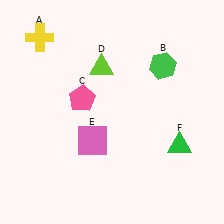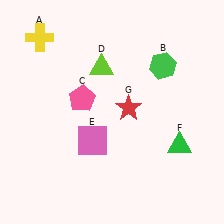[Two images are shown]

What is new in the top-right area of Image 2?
A red star (G) was added in the top-right area of Image 2.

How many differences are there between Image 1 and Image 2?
There is 1 difference between the two images.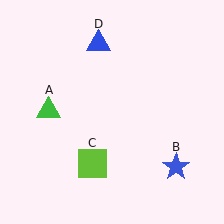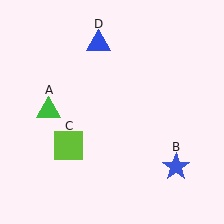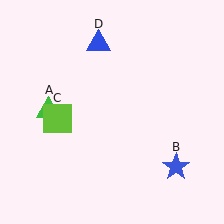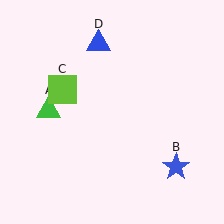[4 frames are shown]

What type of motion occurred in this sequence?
The lime square (object C) rotated clockwise around the center of the scene.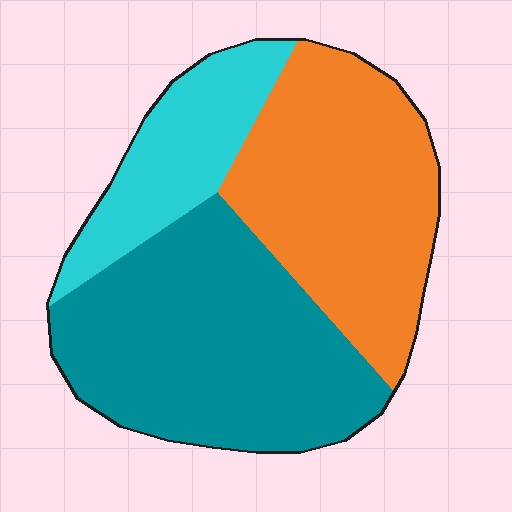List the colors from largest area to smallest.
From largest to smallest: teal, orange, cyan.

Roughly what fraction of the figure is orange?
Orange covers 37% of the figure.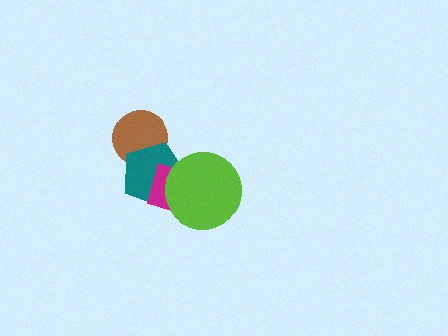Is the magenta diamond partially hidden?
Yes, it is partially covered by another shape.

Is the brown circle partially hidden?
Yes, it is partially covered by another shape.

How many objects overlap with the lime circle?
2 objects overlap with the lime circle.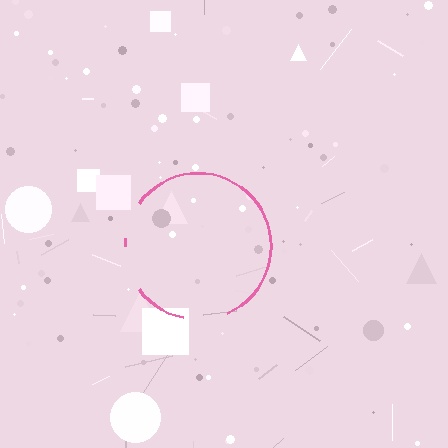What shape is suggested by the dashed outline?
The dashed outline suggests a circle.